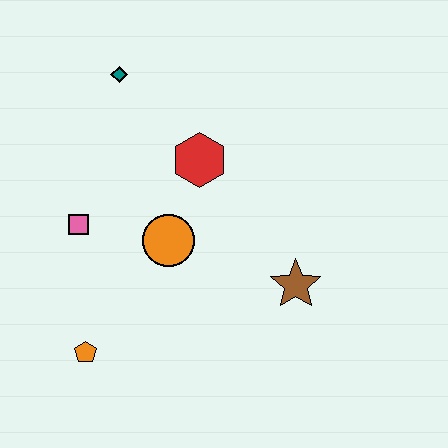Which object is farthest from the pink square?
The brown star is farthest from the pink square.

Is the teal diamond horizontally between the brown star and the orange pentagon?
Yes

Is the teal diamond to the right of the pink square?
Yes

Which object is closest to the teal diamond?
The red hexagon is closest to the teal diamond.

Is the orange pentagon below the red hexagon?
Yes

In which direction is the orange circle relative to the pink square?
The orange circle is to the right of the pink square.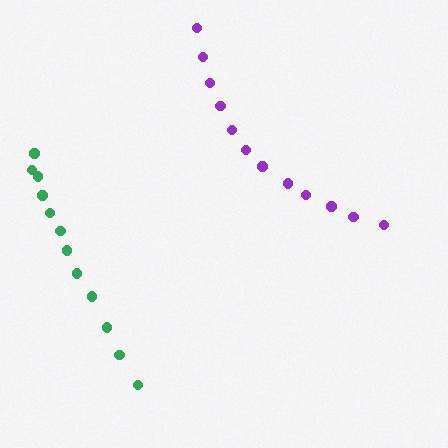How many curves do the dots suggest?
There are 2 distinct paths.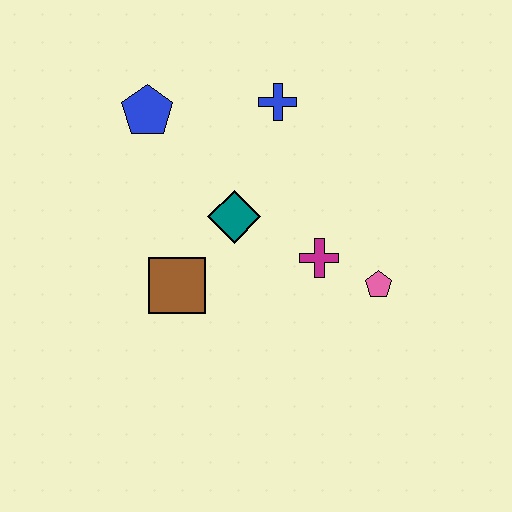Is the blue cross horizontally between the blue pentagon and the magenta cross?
Yes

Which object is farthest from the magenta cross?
The blue pentagon is farthest from the magenta cross.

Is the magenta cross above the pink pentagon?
Yes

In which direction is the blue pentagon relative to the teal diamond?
The blue pentagon is above the teal diamond.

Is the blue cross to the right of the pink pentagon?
No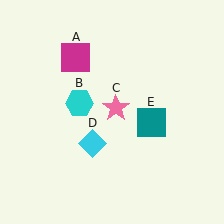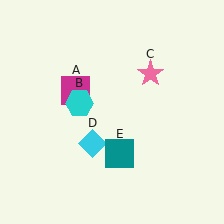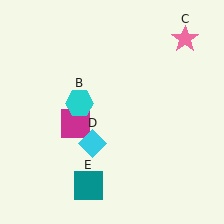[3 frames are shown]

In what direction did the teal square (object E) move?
The teal square (object E) moved down and to the left.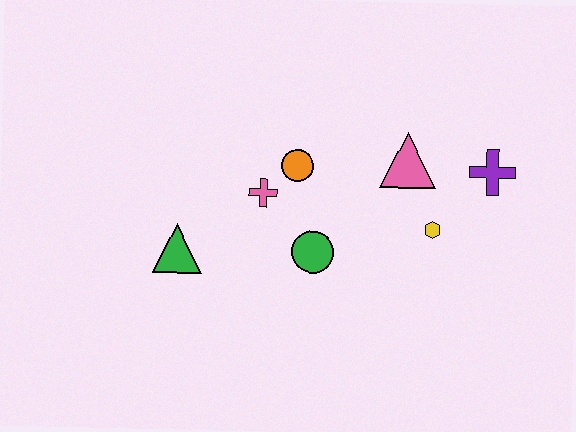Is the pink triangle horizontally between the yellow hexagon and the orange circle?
Yes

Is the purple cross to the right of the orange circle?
Yes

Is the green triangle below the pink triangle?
Yes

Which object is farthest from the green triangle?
The purple cross is farthest from the green triangle.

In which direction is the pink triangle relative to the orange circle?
The pink triangle is to the right of the orange circle.